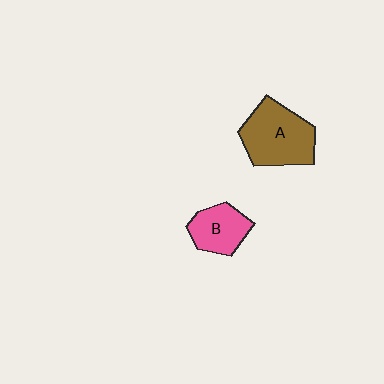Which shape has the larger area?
Shape A (brown).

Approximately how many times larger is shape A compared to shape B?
Approximately 1.6 times.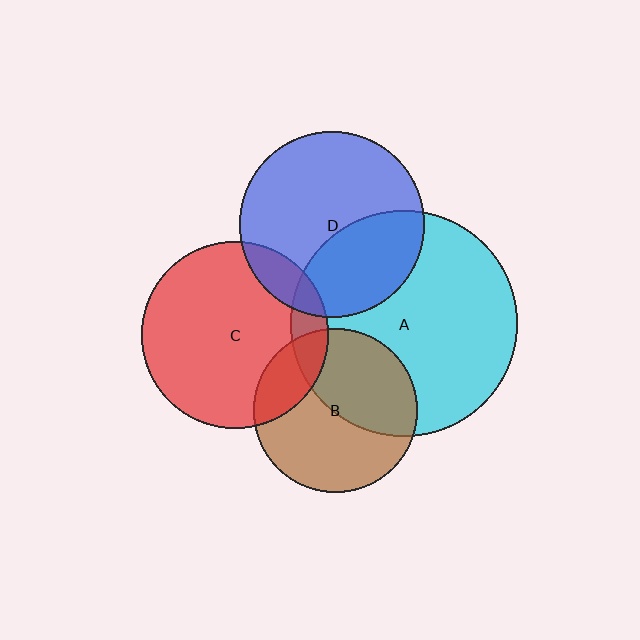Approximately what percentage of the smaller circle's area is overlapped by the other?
Approximately 10%.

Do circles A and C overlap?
Yes.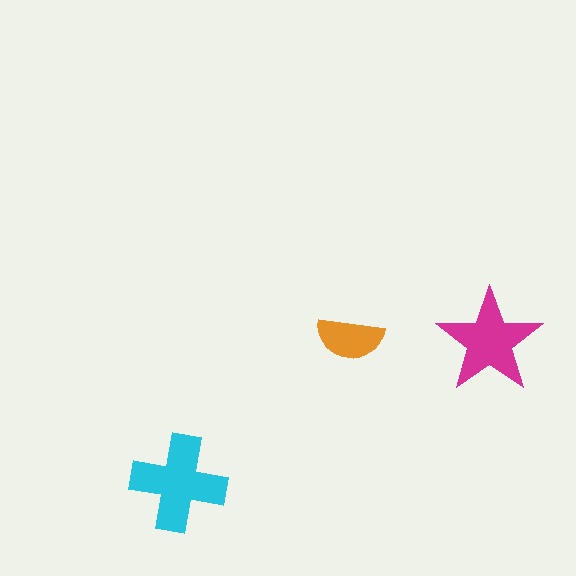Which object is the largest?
The cyan cross.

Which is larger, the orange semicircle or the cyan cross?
The cyan cross.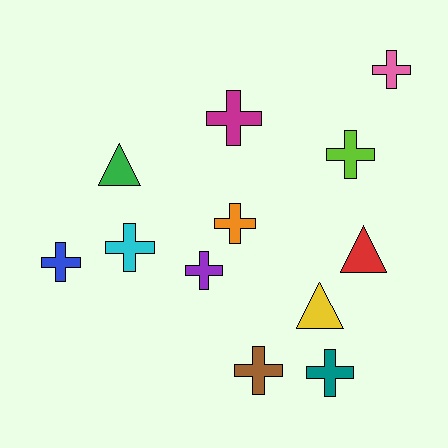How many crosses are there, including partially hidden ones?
There are 9 crosses.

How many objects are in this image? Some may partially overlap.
There are 12 objects.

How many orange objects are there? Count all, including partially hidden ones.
There is 1 orange object.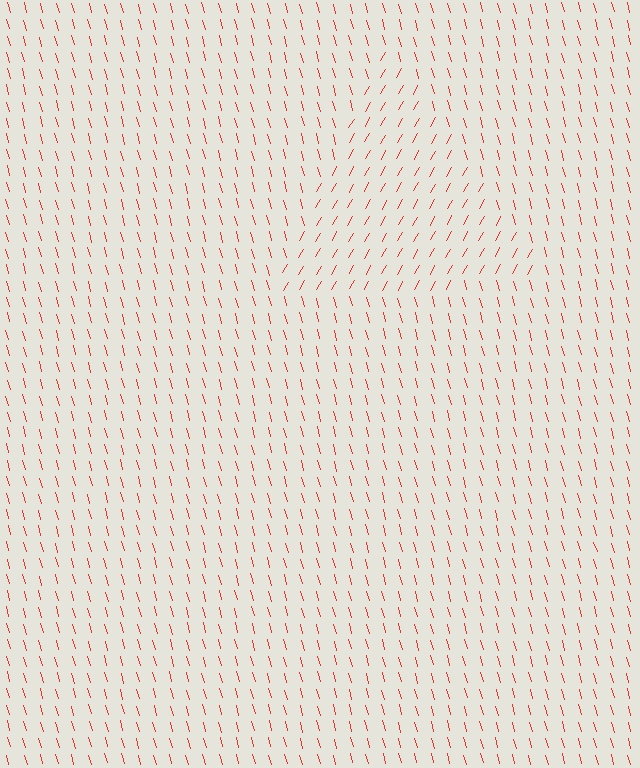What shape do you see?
I see a triangle.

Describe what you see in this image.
The image is filled with small red line segments. A triangle region in the image has lines oriented differently from the surrounding lines, creating a visible texture boundary.